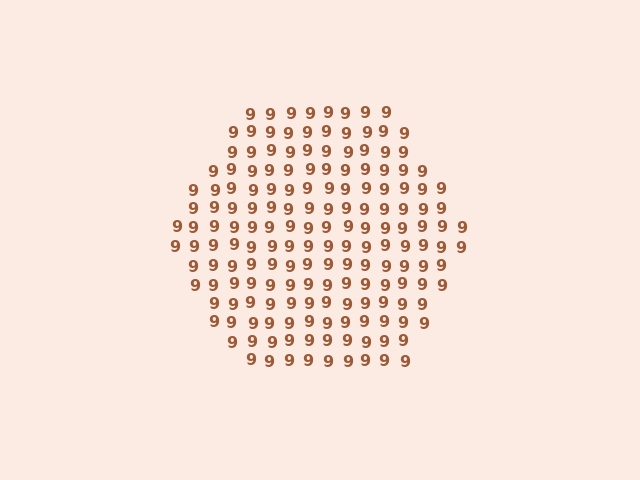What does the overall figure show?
The overall figure shows a hexagon.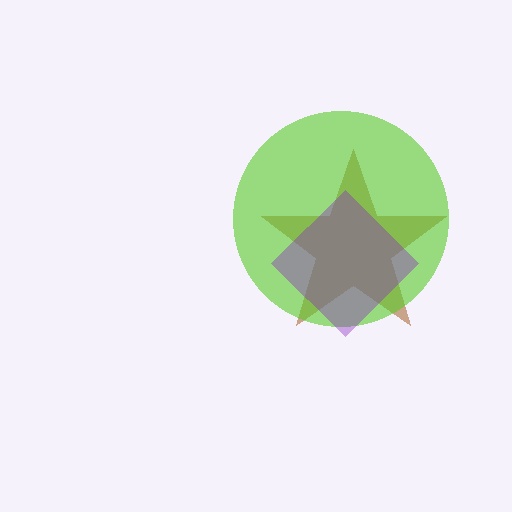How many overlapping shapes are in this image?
There are 3 overlapping shapes in the image.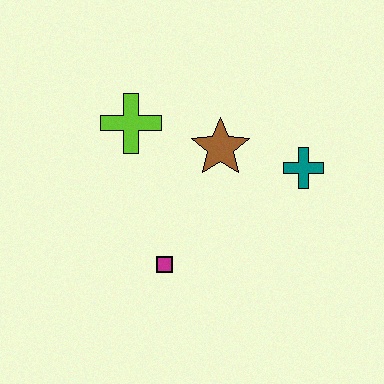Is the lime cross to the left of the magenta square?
Yes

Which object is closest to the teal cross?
The brown star is closest to the teal cross.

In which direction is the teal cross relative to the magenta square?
The teal cross is to the right of the magenta square.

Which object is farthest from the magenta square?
The teal cross is farthest from the magenta square.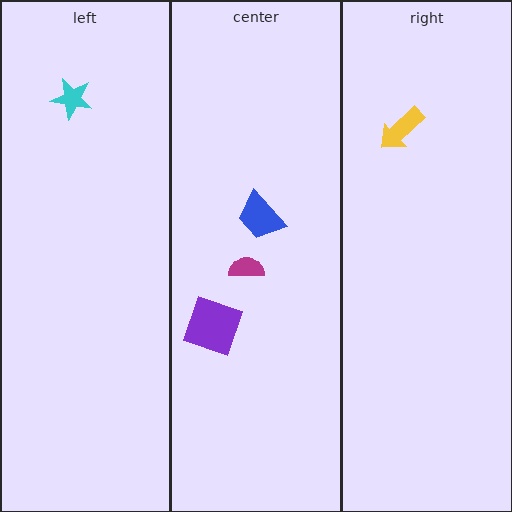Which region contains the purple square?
The center region.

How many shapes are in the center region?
3.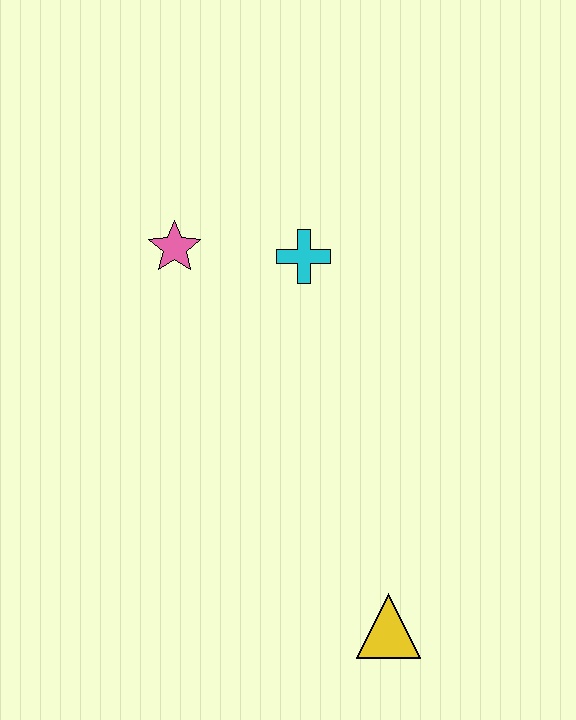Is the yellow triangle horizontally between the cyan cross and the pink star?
No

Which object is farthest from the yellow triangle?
The pink star is farthest from the yellow triangle.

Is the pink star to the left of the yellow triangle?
Yes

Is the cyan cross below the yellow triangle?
No